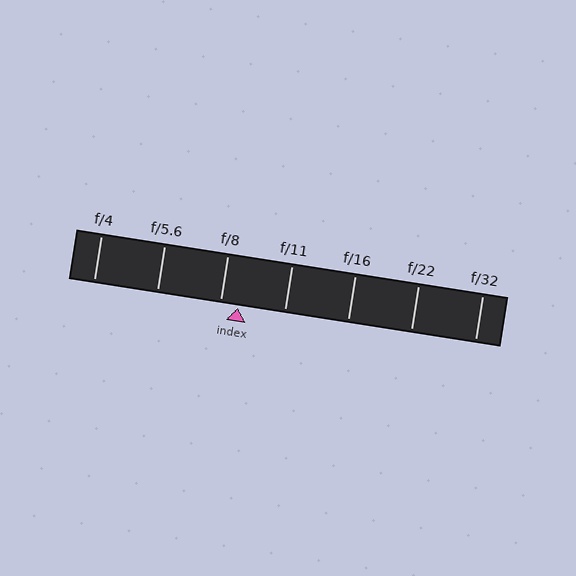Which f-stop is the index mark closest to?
The index mark is closest to f/8.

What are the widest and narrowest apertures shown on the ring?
The widest aperture shown is f/4 and the narrowest is f/32.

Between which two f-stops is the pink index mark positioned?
The index mark is between f/8 and f/11.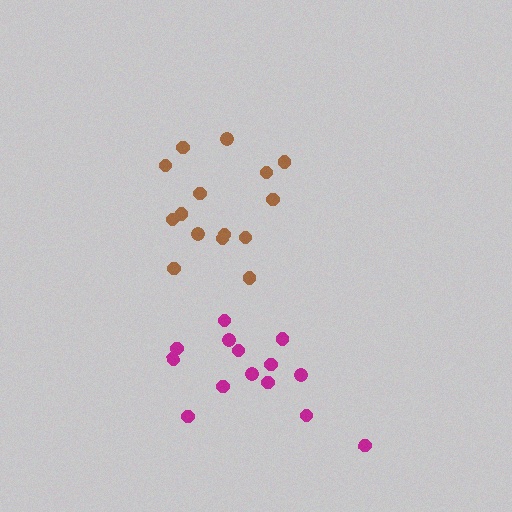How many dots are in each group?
Group 1: 14 dots, Group 2: 15 dots (29 total).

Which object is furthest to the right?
The magenta cluster is rightmost.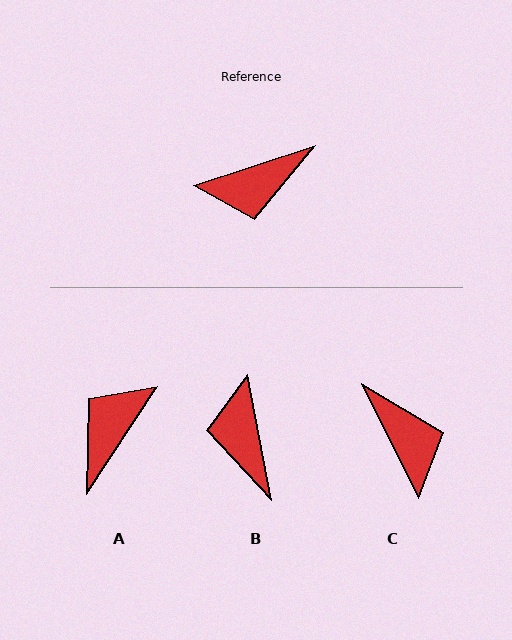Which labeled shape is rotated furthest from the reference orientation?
A, about 141 degrees away.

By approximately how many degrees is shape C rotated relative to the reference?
Approximately 99 degrees counter-clockwise.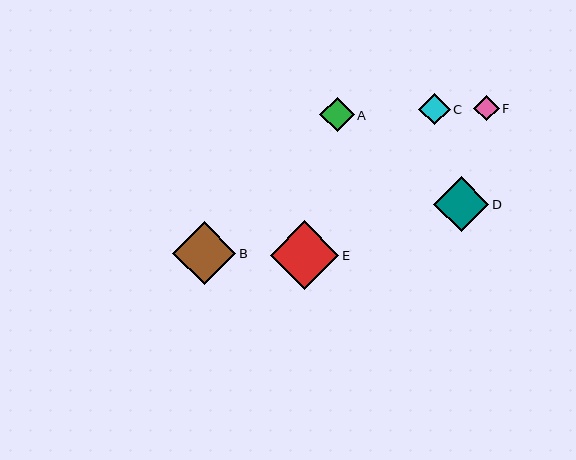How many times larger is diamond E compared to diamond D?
Diamond E is approximately 1.2 times the size of diamond D.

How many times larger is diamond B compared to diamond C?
Diamond B is approximately 2.0 times the size of diamond C.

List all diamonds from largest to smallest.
From largest to smallest: E, B, D, A, C, F.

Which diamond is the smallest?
Diamond F is the smallest with a size of approximately 25 pixels.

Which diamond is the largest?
Diamond E is the largest with a size of approximately 69 pixels.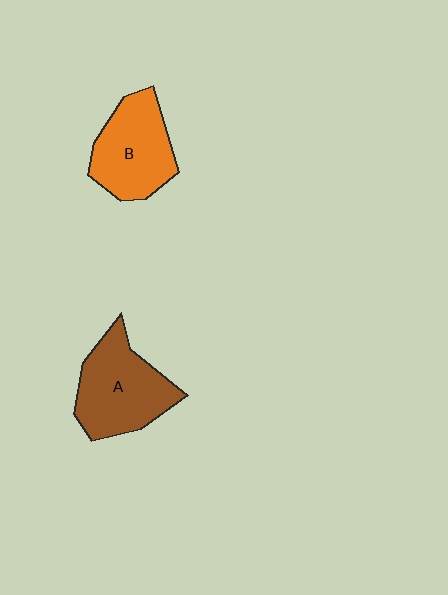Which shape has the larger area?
Shape A (brown).